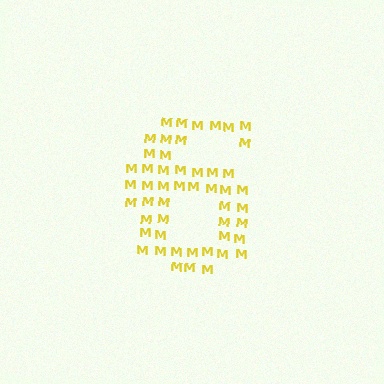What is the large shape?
The large shape is the digit 6.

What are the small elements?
The small elements are letter M's.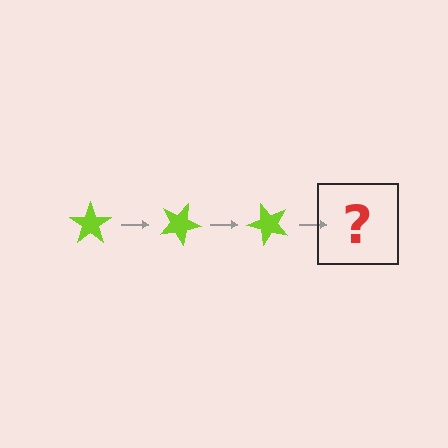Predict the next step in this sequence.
The next step is a lime star rotated 75 degrees.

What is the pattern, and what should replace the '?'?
The pattern is that the star rotates 25 degrees each step. The '?' should be a lime star rotated 75 degrees.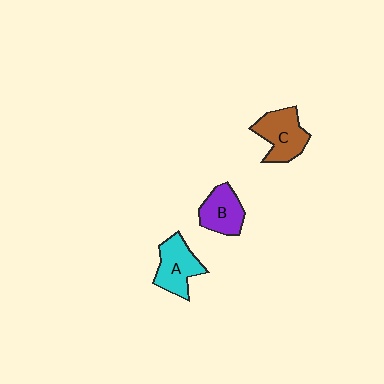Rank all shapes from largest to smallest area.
From largest to smallest: C (brown), A (cyan), B (purple).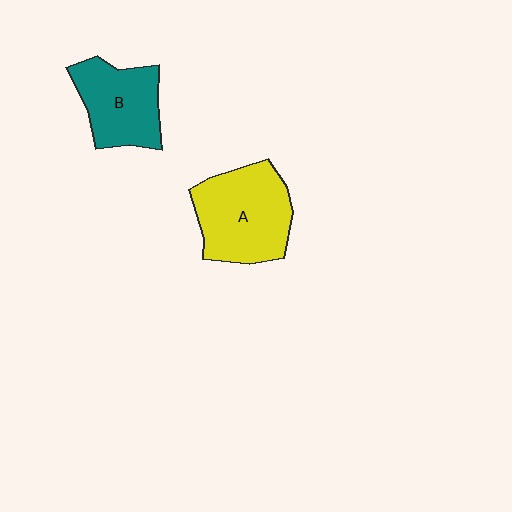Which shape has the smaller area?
Shape B (teal).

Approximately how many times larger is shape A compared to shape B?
Approximately 1.3 times.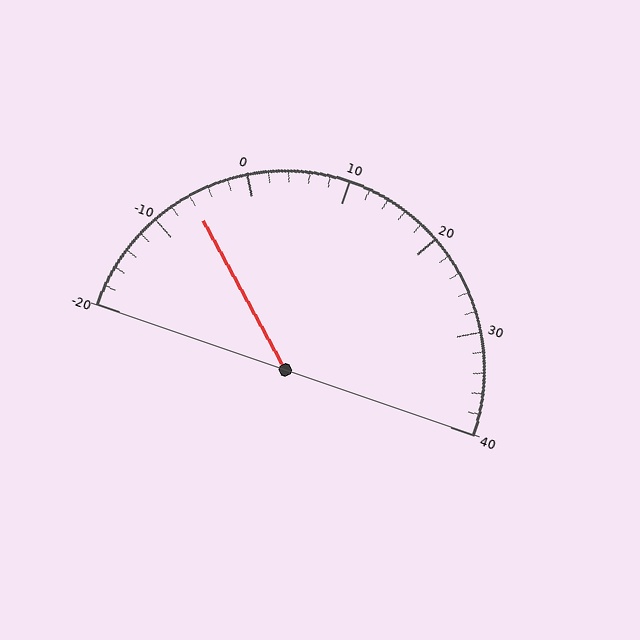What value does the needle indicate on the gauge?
The needle indicates approximately -6.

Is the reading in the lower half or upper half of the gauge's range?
The reading is in the lower half of the range (-20 to 40).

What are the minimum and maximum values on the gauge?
The gauge ranges from -20 to 40.